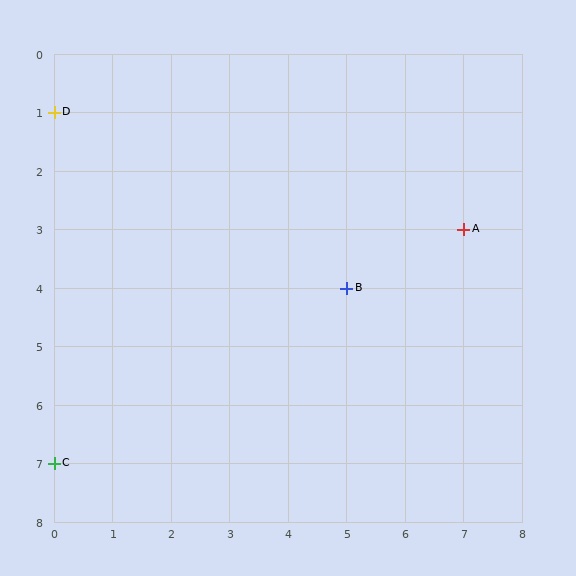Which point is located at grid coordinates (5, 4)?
Point B is at (5, 4).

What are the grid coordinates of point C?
Point C is at grid coordinates (0, 7).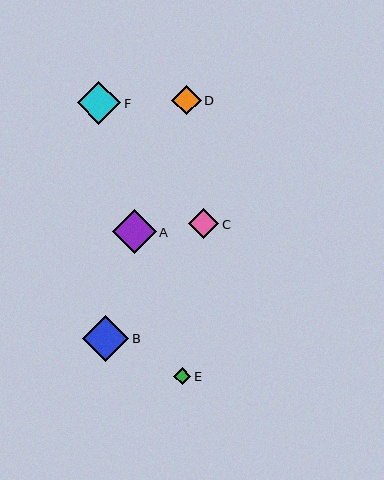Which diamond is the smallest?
Diamond E is the smallest with a size of approximately 17 pixels.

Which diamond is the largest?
Diamond B is the largest with a size of approximately 46 pixels.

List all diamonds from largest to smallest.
From largest to smallest: B, A, F, C, D, E.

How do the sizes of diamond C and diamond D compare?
Diamond C and diamond D are approximately the same size.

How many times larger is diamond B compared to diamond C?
Diamond B is approximately 1.5 times the size of diamond C.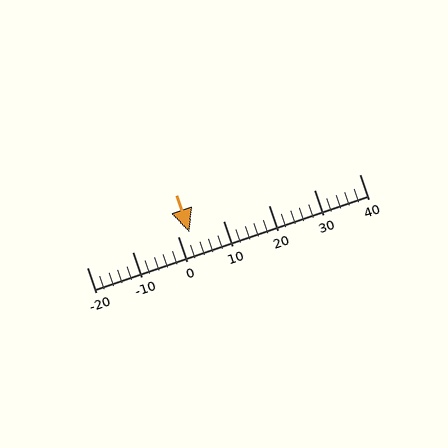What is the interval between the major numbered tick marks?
The major tick marks are spaced 10 units apart.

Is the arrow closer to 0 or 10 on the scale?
The arrow is closer to 0.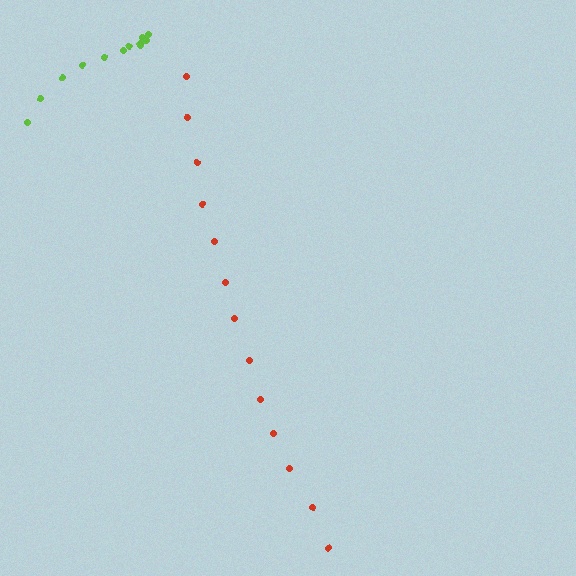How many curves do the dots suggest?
There are 2 distinct paths.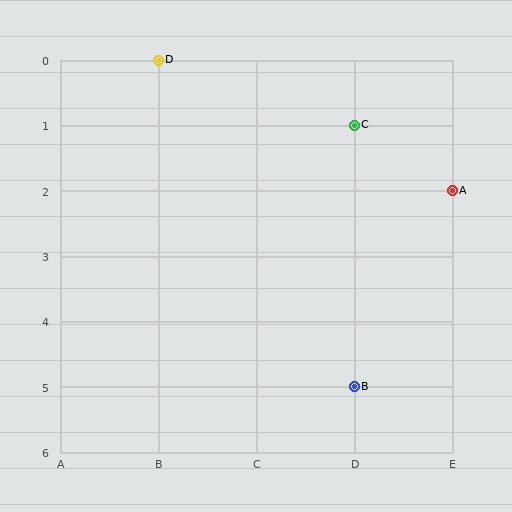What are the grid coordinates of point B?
Point B is at grid coordinates (D, 5).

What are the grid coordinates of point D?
Point D is at grid coordinates (B, 0).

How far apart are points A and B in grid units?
Points A and B are 1 column and 3 rows apart (about 3.2 grid units diagonally).